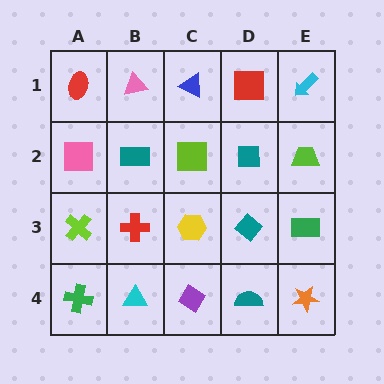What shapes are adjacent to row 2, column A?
A red ellipse (row 1, column A), a lime cross (row 3, column A), a teal rectangle (row 2, column B).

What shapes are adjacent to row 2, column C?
A blue triangle (row 1, column C), a yellow hexagon (row 3, column C), a teal rectangle (row 2, column B), a teal square (row 2, column D).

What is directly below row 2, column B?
A red cross.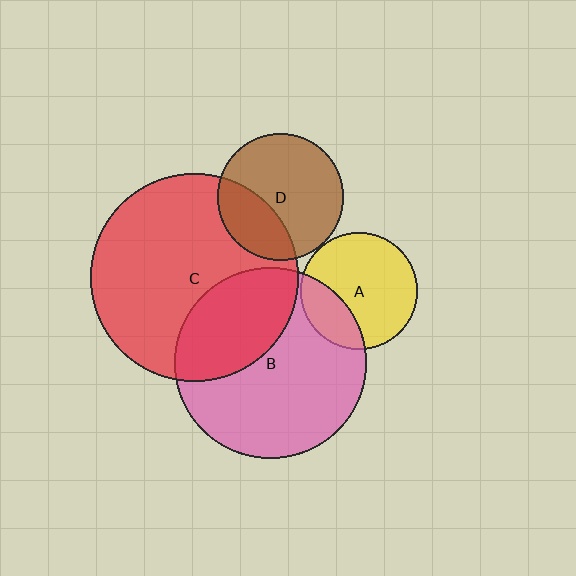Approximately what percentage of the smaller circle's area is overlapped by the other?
Approximately 30%.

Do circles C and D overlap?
Yes.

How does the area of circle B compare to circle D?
Approximately 2.3 times.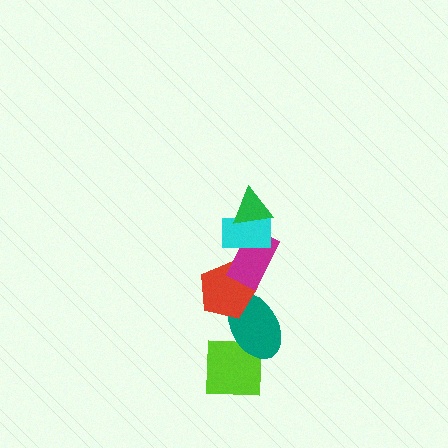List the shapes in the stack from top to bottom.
From top to bottom: the green triangle, the cyan rectangle, the magenta rectangle, the red pentagon, the teal ellipse, the lime square.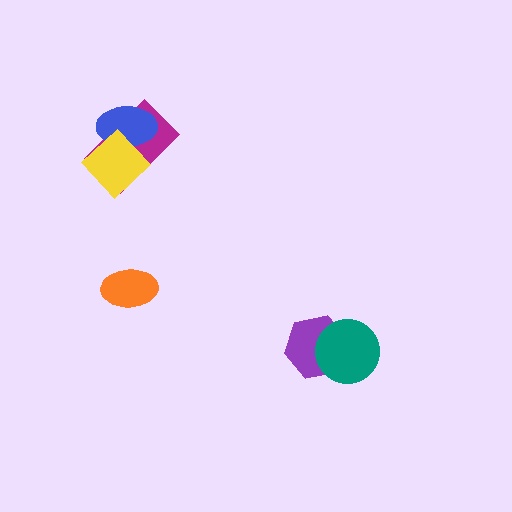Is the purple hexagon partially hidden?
Yes, it is partially covered by another shape.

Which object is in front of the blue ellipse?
The yellow diamond is in front of the blue ellipse.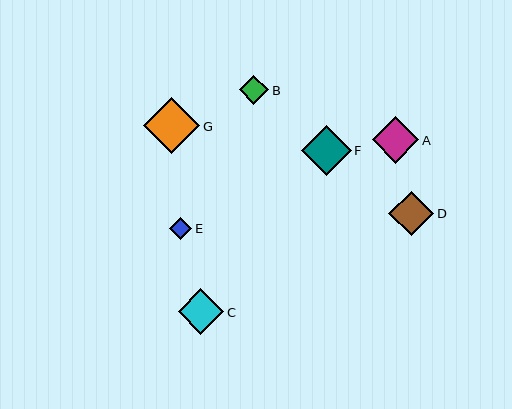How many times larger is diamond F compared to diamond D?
Diamond F is approximately 1.1 times the size of diamond D.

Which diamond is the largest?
Diamond G is the largest with a size of approximately 56 pixels.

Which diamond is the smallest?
Diamond E is the smallest with a size of approximately 22 pixels.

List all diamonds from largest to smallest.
From largest to smallest: G, F, A, C, D, B, E.